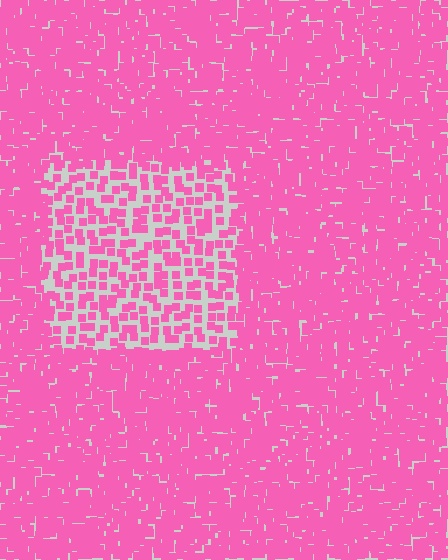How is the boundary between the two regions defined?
The boundary is defined by a change in element density (approximately 2.4x ratio). All elements are the same color, size, and shape.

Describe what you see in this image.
The image contains small pink elements arranged at two different densities. A rectangle-shaped region is visible where the elements are less densely packed than the surrounding area.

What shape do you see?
I see a rectangle.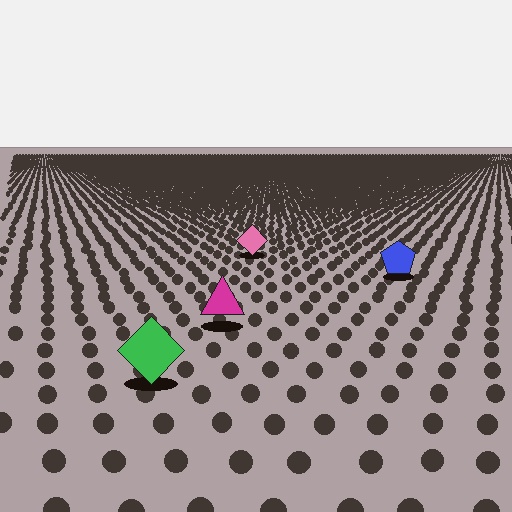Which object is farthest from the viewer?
The pink diamond is farthest from the viewer. It appears smaller and the ground texture around it is denser.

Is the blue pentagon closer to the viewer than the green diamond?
No. The green diamond is closer — you can tell from the texture gradient: the ground texture is coarser near it.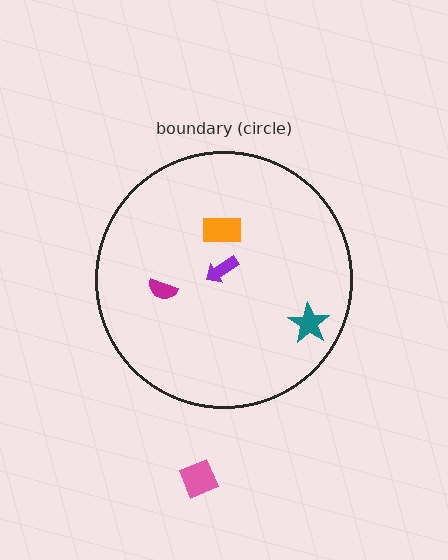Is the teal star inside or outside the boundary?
Inside.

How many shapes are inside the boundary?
4 inside, 1 outside.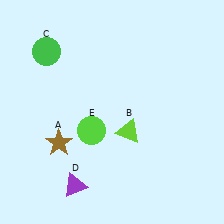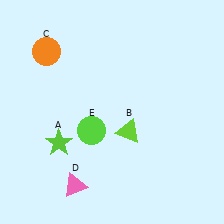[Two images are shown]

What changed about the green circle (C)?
In Image 1, C is green. In Image 2, it changed to orange.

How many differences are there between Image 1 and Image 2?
There are 3 differences between the two images.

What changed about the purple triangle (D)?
In Image 1, D is purple. In Image 2, it changed to pink.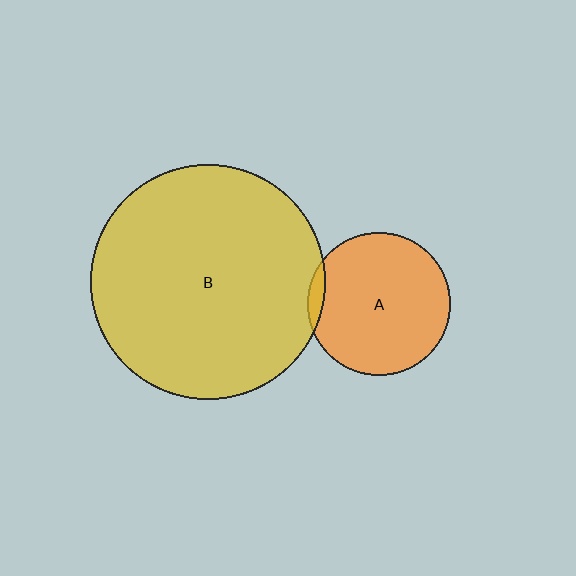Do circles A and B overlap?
Yes.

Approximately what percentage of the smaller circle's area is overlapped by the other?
Approximately 5%.